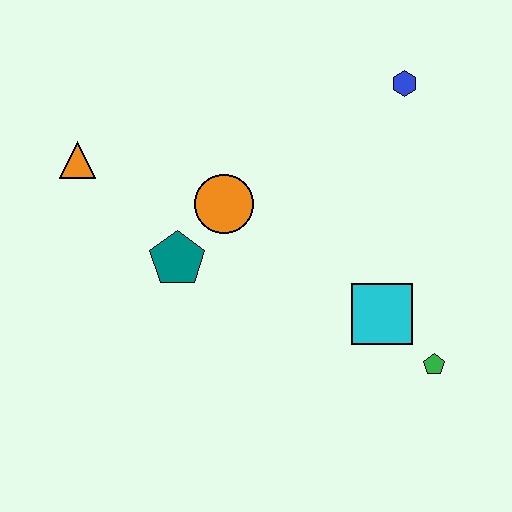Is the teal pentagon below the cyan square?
No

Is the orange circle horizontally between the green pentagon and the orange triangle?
Yes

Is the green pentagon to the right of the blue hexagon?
Yes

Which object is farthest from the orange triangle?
The green pentagon is farthest from the orange triangle.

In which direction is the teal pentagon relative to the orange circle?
The teal pentagon is below the orange circle.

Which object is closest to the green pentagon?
The cyan square is closest to the green pentagon.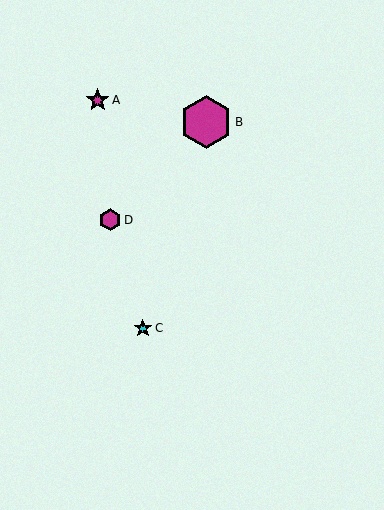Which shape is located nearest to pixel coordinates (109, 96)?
The magenta star (labeled A) at (98, 100) is nearest to that location.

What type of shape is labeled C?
Shape C is a cyan star.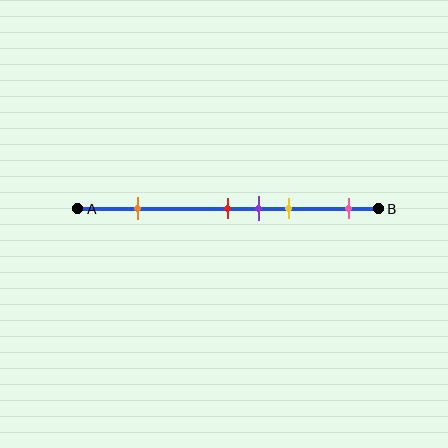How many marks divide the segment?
There are 5 marks dividing the segment.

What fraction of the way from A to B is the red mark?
The red mark is approximately 50% (0.5) of the way from A to B.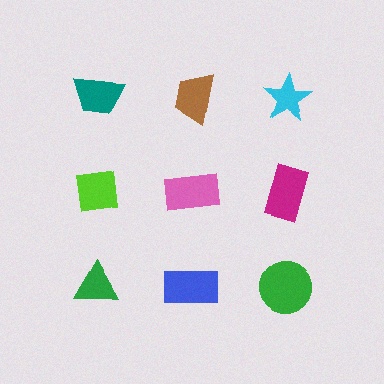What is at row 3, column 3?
A green circle.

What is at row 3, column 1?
A green triangle.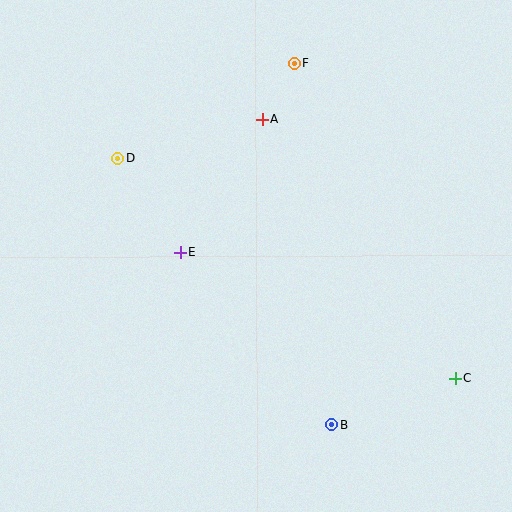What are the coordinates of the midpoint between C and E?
The midpoint between C and E is at (318, 315).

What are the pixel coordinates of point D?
Point D is at (117, 158).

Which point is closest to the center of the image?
Point E at (180, 252) is closest to the center.